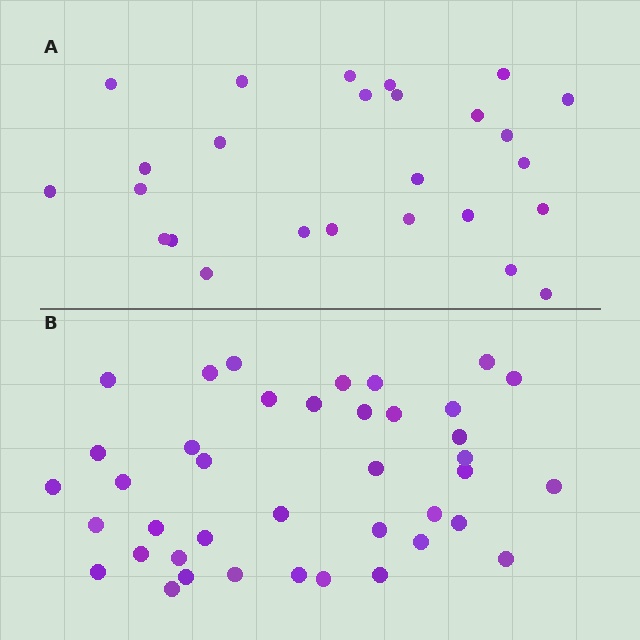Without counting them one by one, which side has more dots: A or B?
Region B (the bottom region) has more dots.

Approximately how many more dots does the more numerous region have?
Region B has approximately 15 more dots than region A.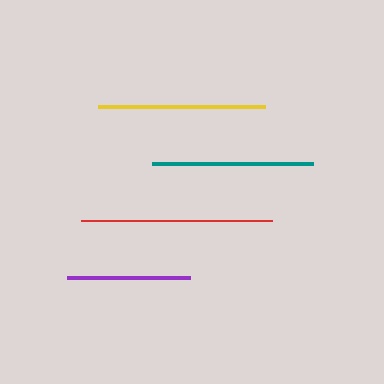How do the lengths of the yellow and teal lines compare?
The yellow and teal lines are approximately the same length.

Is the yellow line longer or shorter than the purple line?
The yellow line is longer than the purple line.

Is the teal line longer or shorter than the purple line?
The teal line is longer than the purple line.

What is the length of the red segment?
The red segment is approximately 191 pixels long.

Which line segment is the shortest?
The purple line is the shortest at approximately 122 pixels.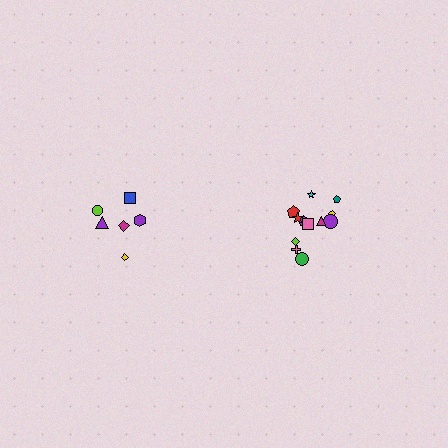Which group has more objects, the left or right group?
The right group.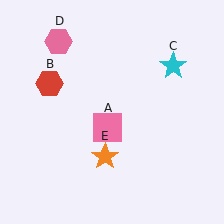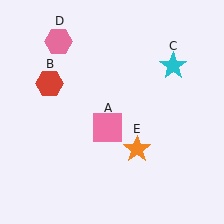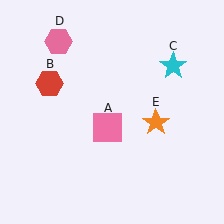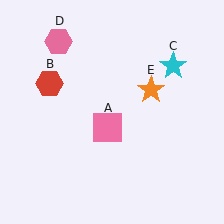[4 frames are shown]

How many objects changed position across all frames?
1 object changed position: orange star (object E).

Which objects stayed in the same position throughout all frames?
Pink square (object A) and red hexagon (object B) and cyan star (object C) and pink hexagon (object D) remained stationary.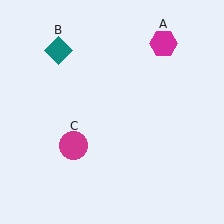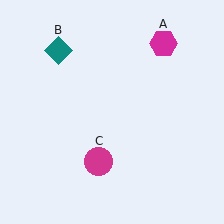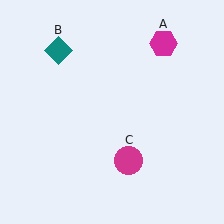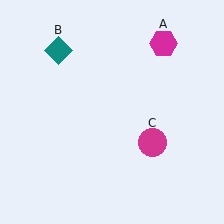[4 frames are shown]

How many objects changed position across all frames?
1 object changed position: magenta circle (object C).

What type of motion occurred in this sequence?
The magenta circle (object C) rotated counterclockwise around the center of the scene.